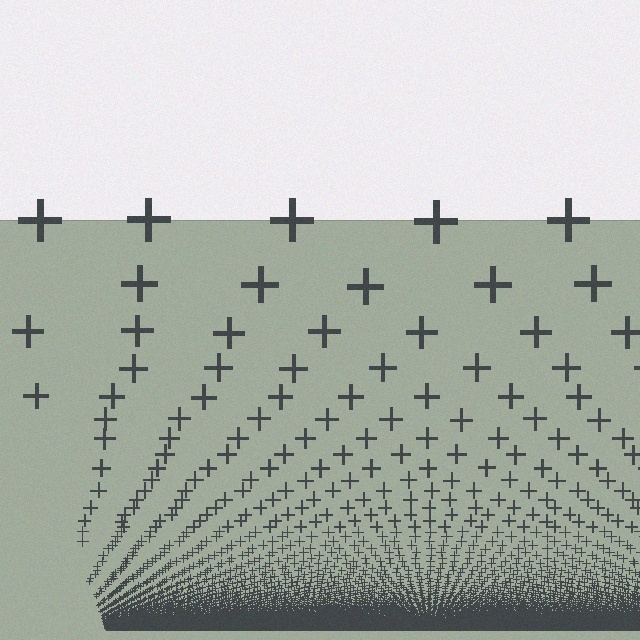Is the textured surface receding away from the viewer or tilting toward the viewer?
The surface appears to tilt toward the viewer. Texture elements get larger and sparser toward the top.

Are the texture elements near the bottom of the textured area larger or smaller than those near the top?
Smaller. The gradient is inverted — elements near the bottom are smaller and denser.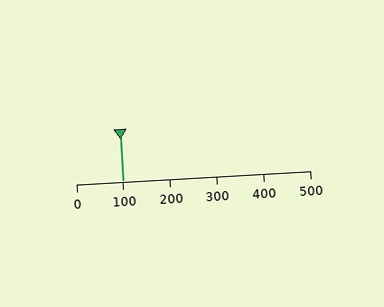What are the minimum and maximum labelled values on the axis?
The axis runs from 0 to 500.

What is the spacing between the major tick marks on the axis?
The major ticks are spaced 100 apart.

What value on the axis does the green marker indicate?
The marker indicates approximately 100.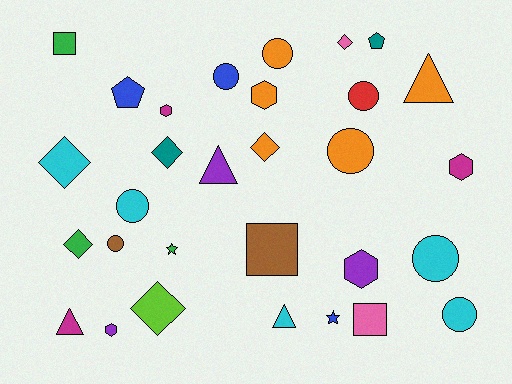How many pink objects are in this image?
There are 2 pink objects.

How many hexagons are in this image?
There are 5 hexagons.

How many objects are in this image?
There are 30 objects.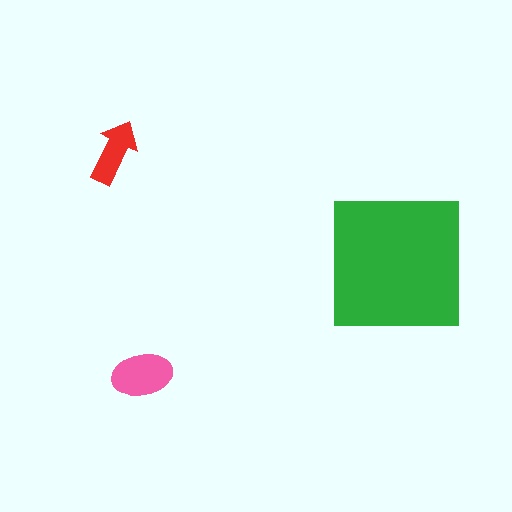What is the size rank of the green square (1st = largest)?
1st.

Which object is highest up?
The red arrow is topmost.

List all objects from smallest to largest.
The red arrow, the pink ellipse, the green square.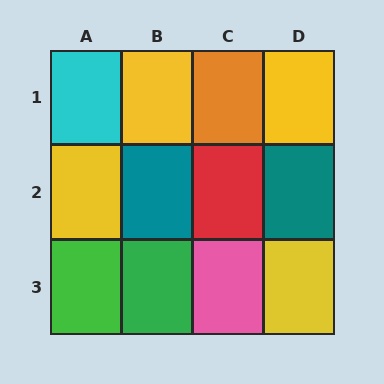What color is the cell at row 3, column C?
Pink.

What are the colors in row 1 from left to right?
Cyan, yellow, orange, yellow.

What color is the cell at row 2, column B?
Teal.